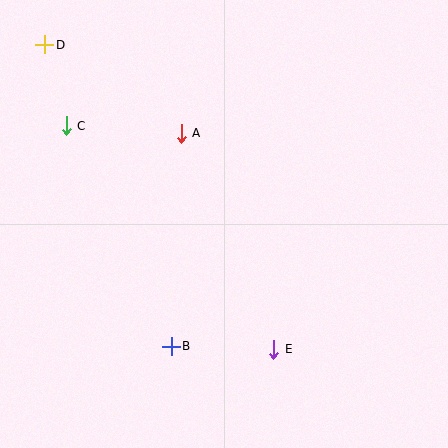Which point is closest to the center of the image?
Point A at (181, 133) is closest to the center.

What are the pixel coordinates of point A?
Point A is at (181, 133).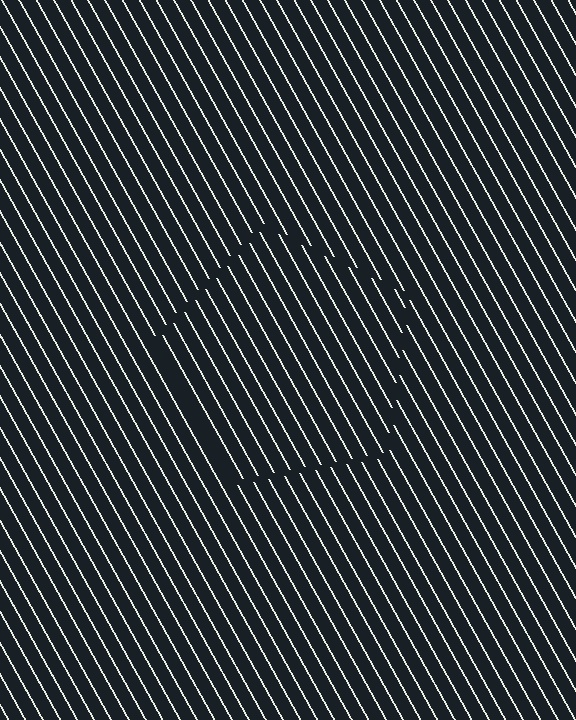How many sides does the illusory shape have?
5 sides — the line-ends trace a pentagon.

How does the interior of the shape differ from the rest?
The interior of the shape contains the same grating, shifted by half a period — the contour is defined by the phase discontinuity where line-ends from the inner and outer gratings abut.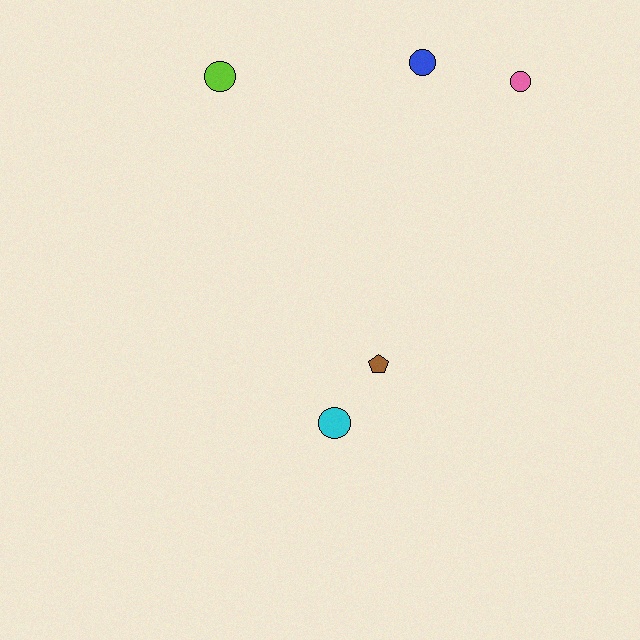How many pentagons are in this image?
There is 1 pentagon.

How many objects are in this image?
There are 5 objects.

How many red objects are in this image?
There are no red objects.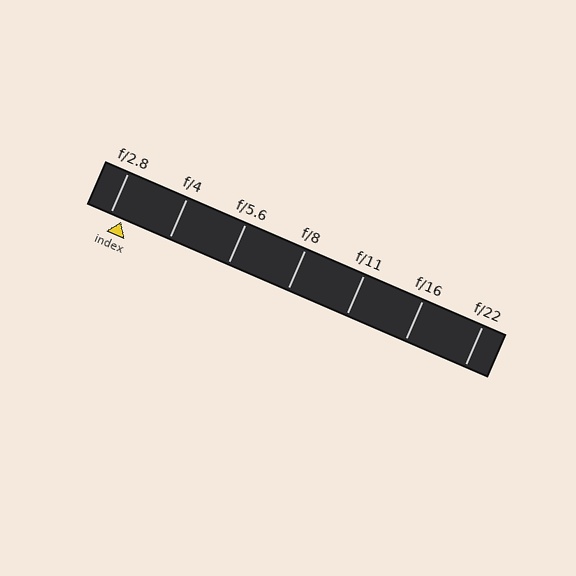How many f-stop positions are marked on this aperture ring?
There are 7 f-stop positions marked.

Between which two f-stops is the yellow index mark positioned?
The index mark is between f/2.8 and f/4.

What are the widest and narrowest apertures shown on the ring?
The widest aperture shown is f/2.8 and the narrowest is f/22.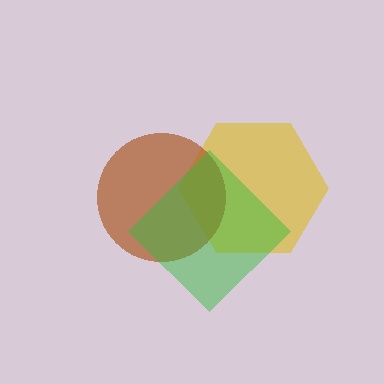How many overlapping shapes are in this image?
There are 3 overlapping shapes in the image.